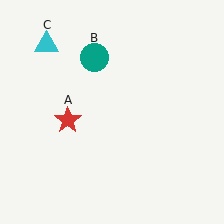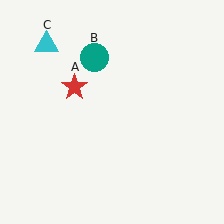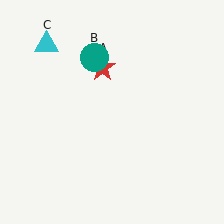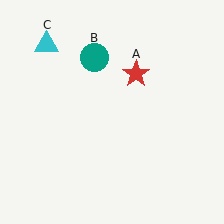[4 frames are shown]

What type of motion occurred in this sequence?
The red star (object A) rotated clockwise around the center of the scene.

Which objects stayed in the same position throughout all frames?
Teal circle (object B) and cyan triangle (object C) remained stationary.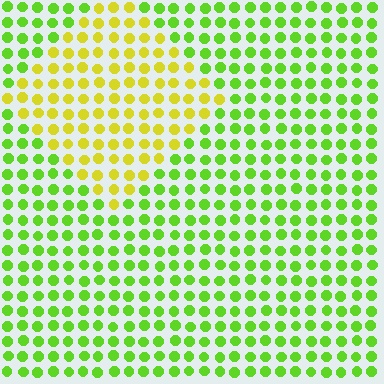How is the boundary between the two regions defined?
The boundary is defined purely by a slight shift in hue (about 41 degrees). Spacing, size, and orientation are identical on both sides.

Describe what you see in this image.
The image is filled with small lime elements in a uniform arrangement. A diamond-shaped region is visible where the elements are tinted to a slightly different hue, forming a subtle color boundary.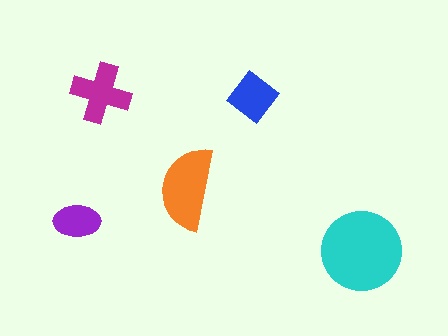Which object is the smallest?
The purple ellipse.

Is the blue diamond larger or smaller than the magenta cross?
Smaller.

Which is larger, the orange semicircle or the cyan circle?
The cyan circle.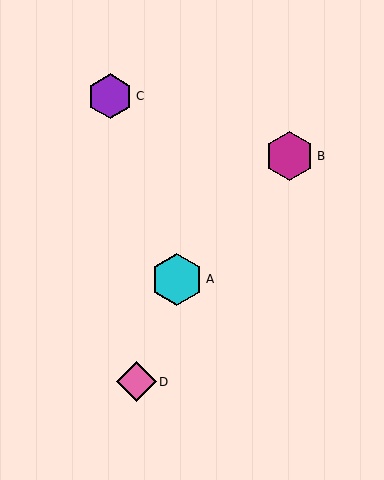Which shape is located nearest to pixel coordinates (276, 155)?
The magenta hexagon (labeled B) at (290, 156) is nearest to that location.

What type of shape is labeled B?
Shape B is a magenta hexagon.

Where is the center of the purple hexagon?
The center of the purple hexagon is at (110, 96).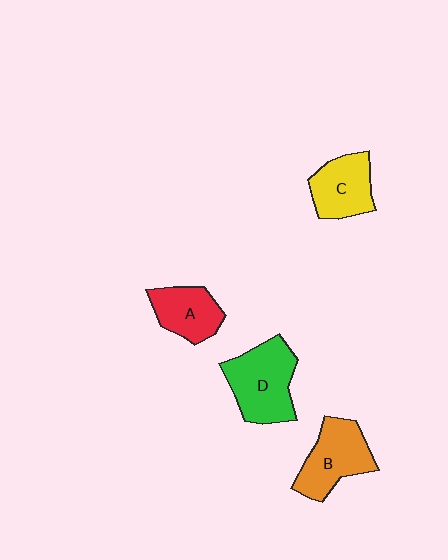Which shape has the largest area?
Shape D (green).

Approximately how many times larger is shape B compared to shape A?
Approximately 1.3 times.